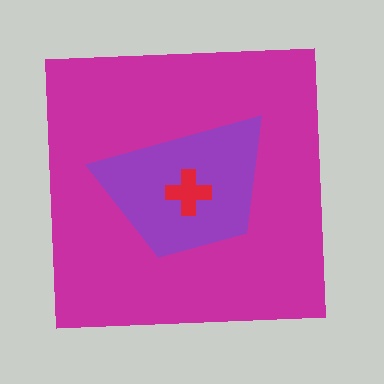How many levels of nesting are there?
3.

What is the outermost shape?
The magenta square.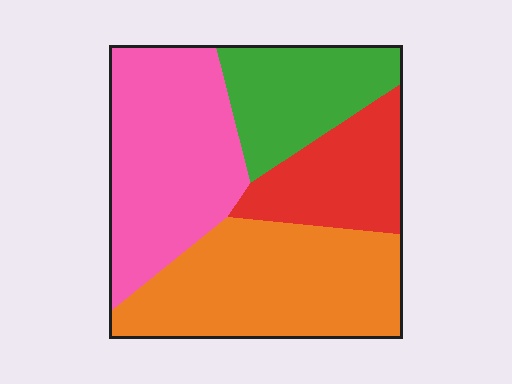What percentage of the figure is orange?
Orange takes up about one third (1/3) of the figure.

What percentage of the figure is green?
Green covers around 20% of the figure.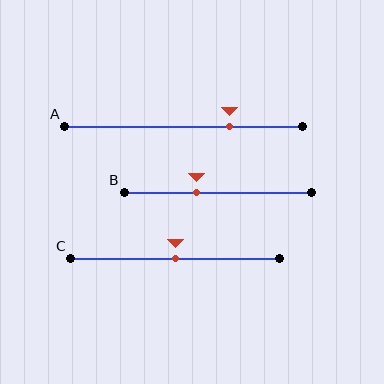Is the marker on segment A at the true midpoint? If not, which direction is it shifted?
No, the marker on segment A is shifted to the right by about 19% of the segment length.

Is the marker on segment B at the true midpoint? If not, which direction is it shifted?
No, the marker on segment B is shifted to the left by about 11% of the segment length.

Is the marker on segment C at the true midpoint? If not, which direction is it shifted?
Yes, the marker on segment C is at the true midpoint.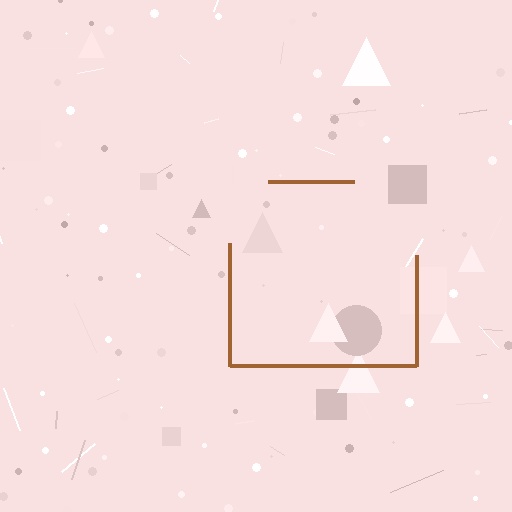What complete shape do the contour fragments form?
The contour fragments form a square.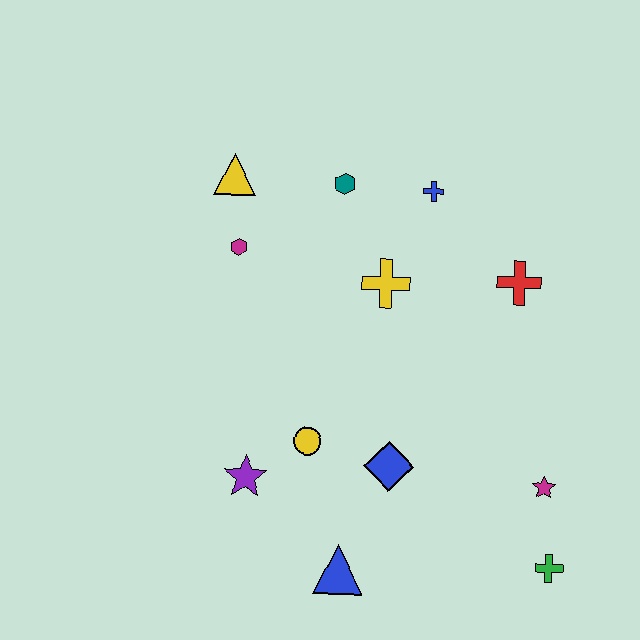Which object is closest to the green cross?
The magenta star is closest to the green cross.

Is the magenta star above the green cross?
Yes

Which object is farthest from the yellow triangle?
The green cross is farthest from the yellow triangle.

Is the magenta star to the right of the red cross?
Yes